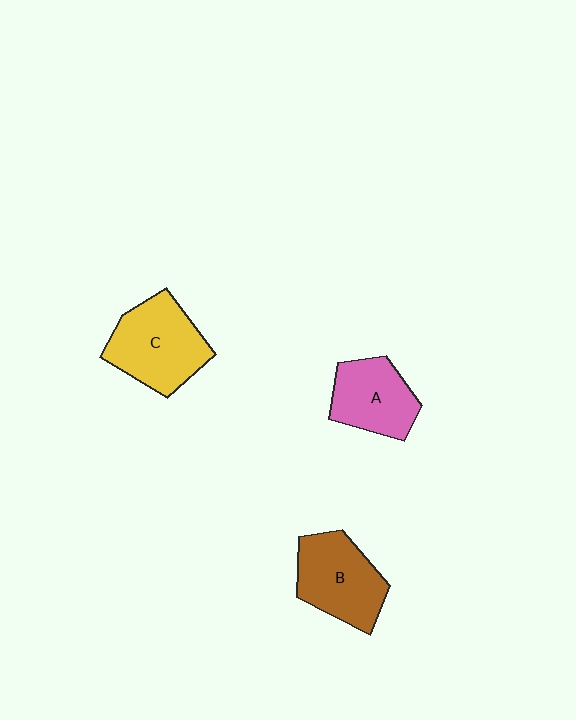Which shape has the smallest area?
Shape A (pink).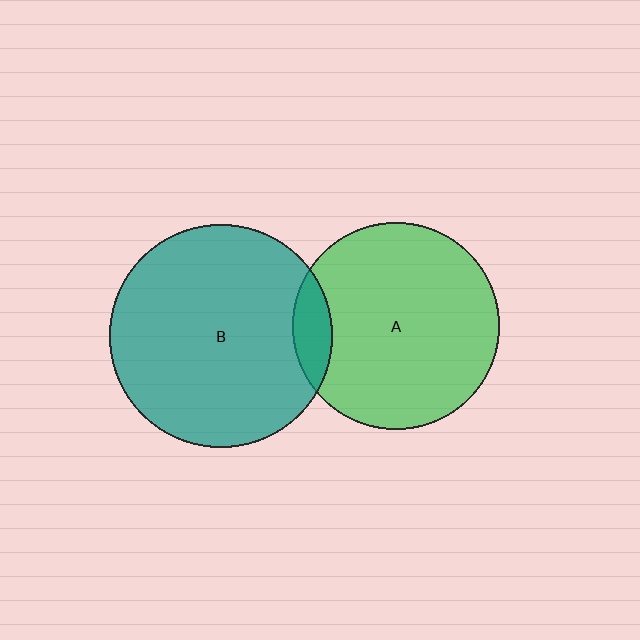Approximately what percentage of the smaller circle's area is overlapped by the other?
Approximately 10%.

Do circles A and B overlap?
Yes.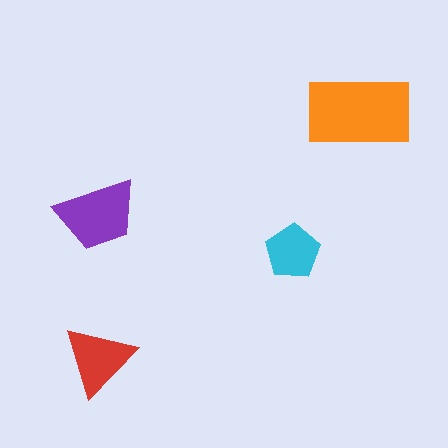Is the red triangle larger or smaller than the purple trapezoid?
Smaller.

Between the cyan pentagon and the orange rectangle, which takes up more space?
The orange rectangle.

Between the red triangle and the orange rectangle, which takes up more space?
The orange rectangle.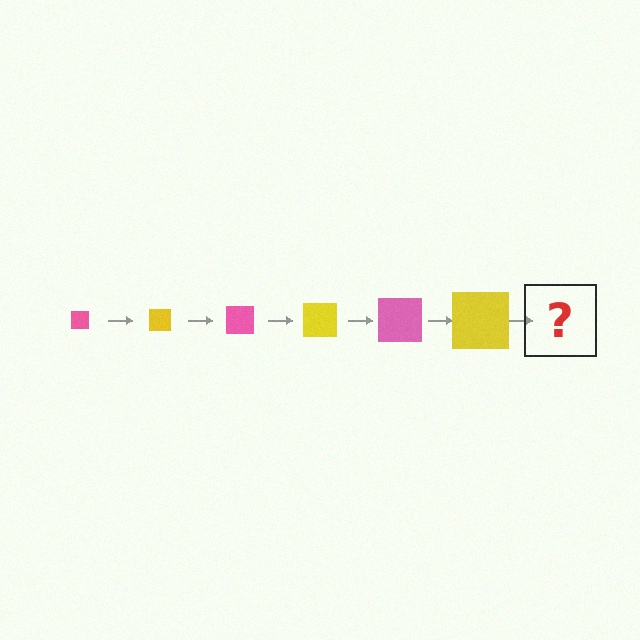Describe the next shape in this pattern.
It should be a pink square, larger than the previous one.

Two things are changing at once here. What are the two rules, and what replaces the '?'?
The two rules are that the square grows larger each step and the color cycles through pink and yellow. The '?' should be a pink square, larger than the previous one.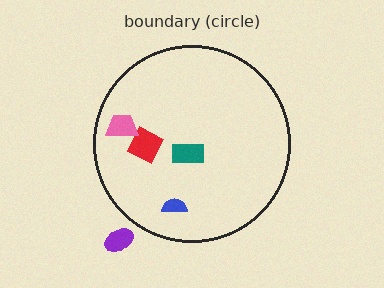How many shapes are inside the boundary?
4 inside, 1 outside.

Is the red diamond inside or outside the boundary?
Inside.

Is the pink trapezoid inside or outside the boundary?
Inside.